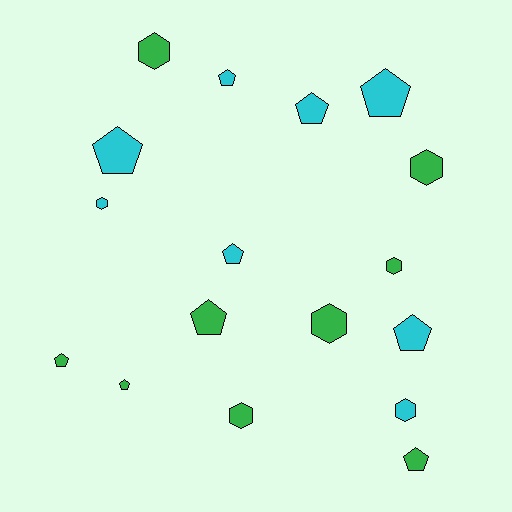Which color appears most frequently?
Green, with 9 objects.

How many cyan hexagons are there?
There are 2 cyan hexagons.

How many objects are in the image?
There are 17 objects.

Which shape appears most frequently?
Pentagon, with 10 objects.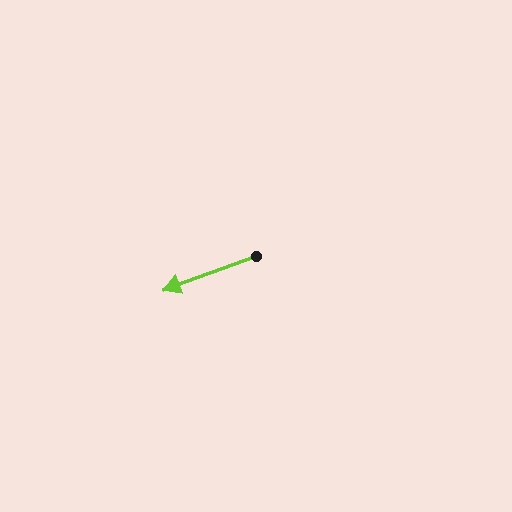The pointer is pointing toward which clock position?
Roughly 8 o'clock.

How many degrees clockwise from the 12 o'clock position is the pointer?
Approximately 250 degrees.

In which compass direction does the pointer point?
West.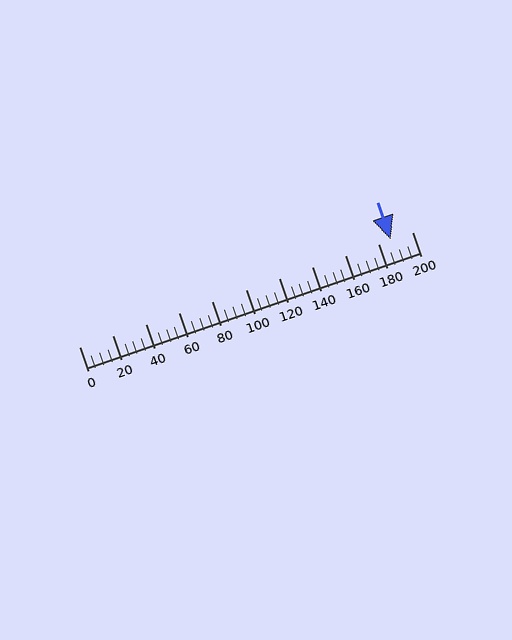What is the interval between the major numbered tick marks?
The major tick marks are spaced 20 units apart.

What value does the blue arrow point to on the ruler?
The blue arrow points to approximately 187.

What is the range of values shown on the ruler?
The ruler shows values from 0 to 200.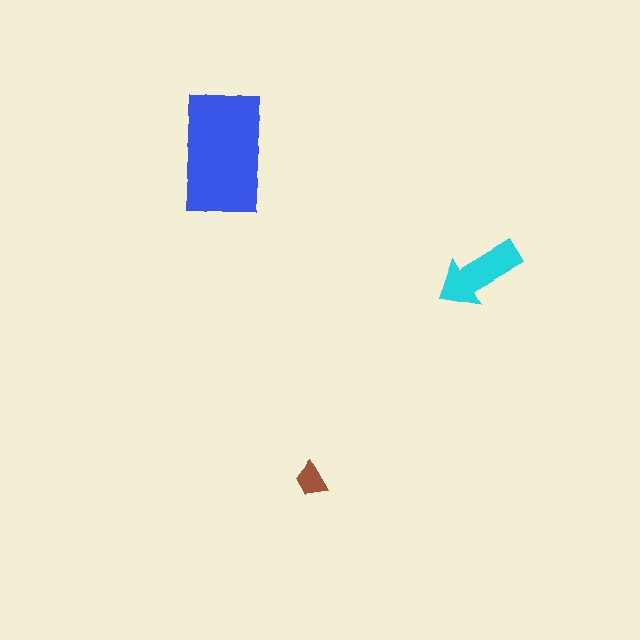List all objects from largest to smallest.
The blue rectangle, the cyan arrow, the brown trapezoid.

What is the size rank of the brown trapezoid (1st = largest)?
3rd.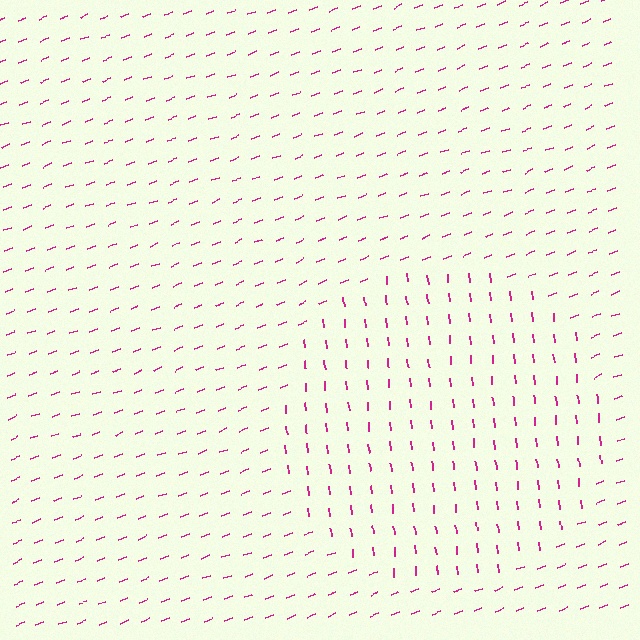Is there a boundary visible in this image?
Yes, there is a texture boundary formed by a change in line orientation.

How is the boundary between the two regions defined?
The boundary is defined purely by a change in line orientation (approximately 75 degrees difference). All lines are the same color and thickness.